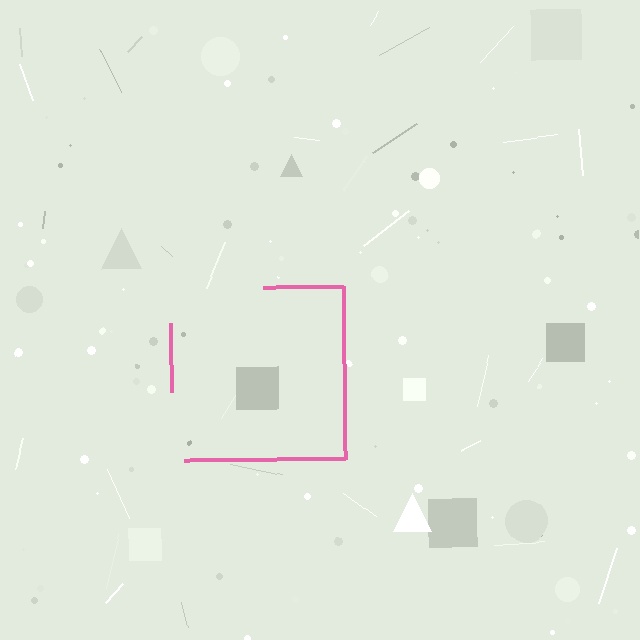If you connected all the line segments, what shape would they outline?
They would outline a square.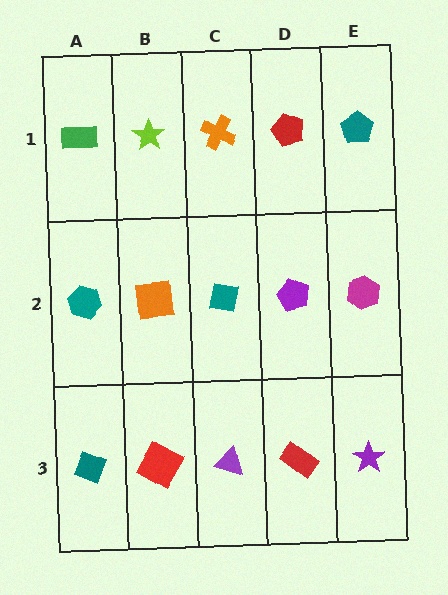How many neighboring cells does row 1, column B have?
3.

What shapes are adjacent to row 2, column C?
An orange cross (row 1, column C), a purple triangle (row 3, column C), an orange square (row 2, column B), a purple pentagon (row 2, column D).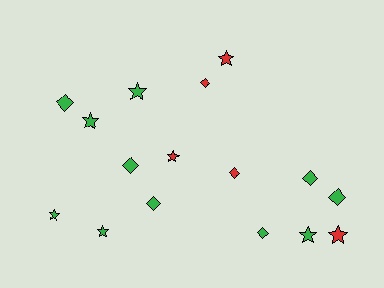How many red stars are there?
There are 3 red stars.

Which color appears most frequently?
Green, with 11 objects.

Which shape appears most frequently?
Star, with 8 objects.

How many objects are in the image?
There are 16 objects.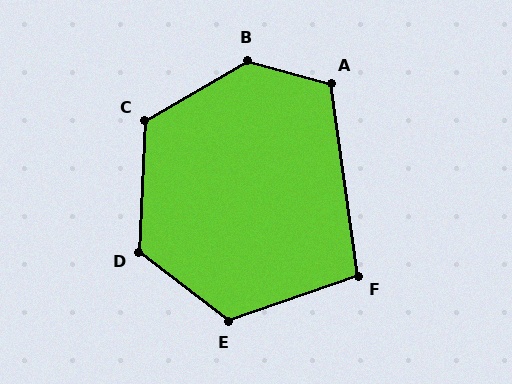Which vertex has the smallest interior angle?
F, at approximately 102 degrees.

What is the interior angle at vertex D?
Approximately 124 degrees (obtuse).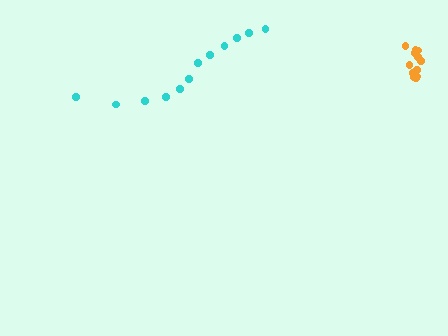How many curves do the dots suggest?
There are 2 distinct paths.